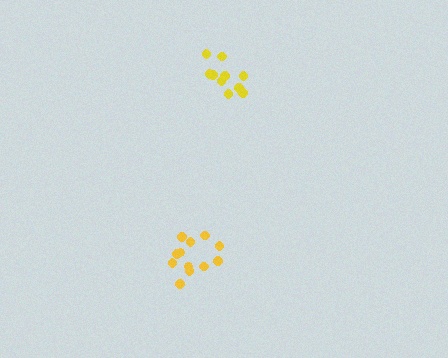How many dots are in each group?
Group 1: 12 dots, Group 2: 10 dots (22 total).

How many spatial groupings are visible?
There are 2 spatial groupings.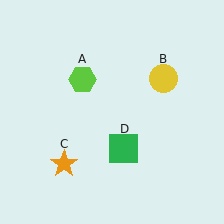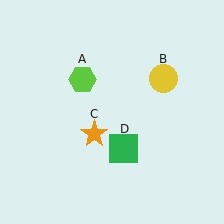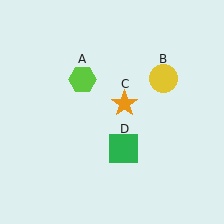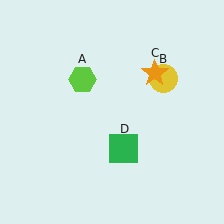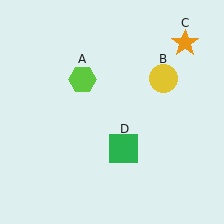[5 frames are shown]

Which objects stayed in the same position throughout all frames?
Lime hexagon (object A) and yellow circle (object B) and green square (object D) remained stationary.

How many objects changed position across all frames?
1 object changed position: orange star (object C).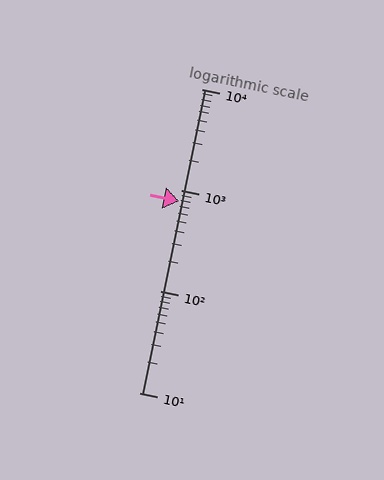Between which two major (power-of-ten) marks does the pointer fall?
The pointer is between 100 and 1000.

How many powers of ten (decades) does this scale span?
The scale spans 3 decades, from 10 to 10000.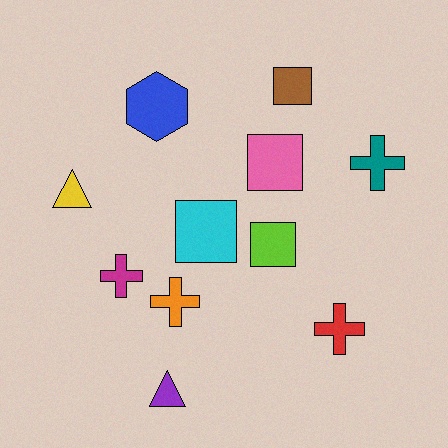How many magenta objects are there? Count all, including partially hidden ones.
There is 1 magenta object.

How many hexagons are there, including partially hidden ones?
There is 1 hexagon.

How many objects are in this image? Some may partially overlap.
There are 11 objects.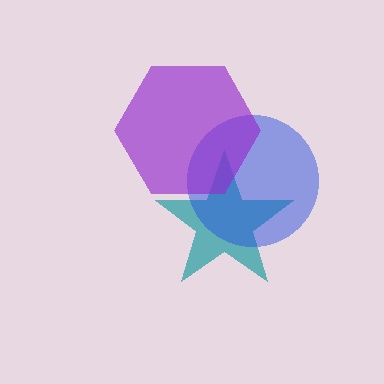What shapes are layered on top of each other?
The layered shapes are: a teal star, a blue circle, a purple hexagon.